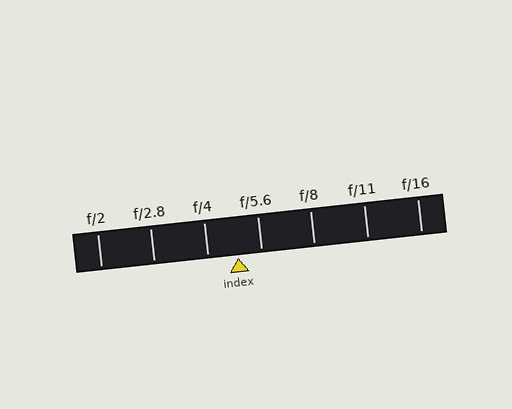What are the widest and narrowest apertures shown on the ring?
The widest aperture shown is f/2 and the narrowest is f/16.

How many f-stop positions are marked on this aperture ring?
There are 7 f-stop positions marked.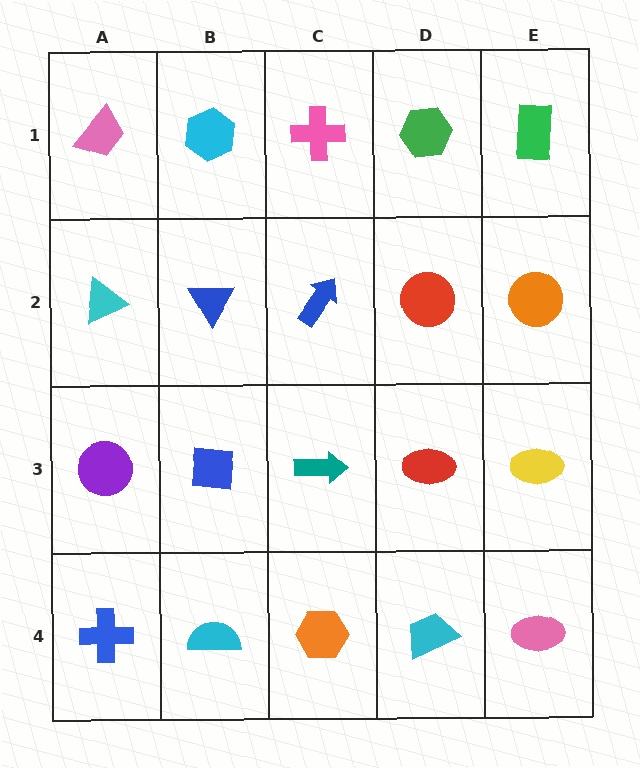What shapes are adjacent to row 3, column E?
An orange circle (row 2, column E), a pink ellipse (row 4, column E), a red ellipse (row 3, column D).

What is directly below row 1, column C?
A blue arrow.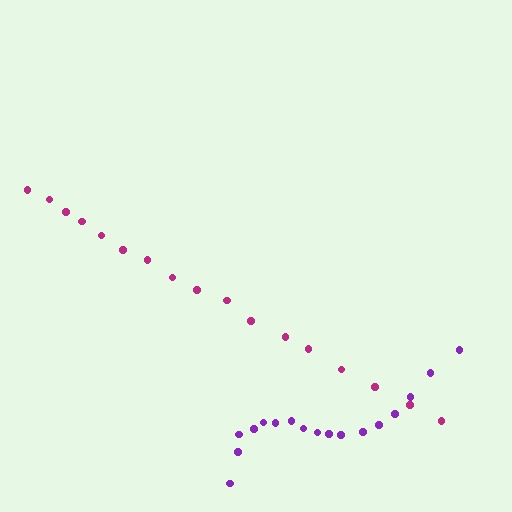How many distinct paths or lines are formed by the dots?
There are 2 distinct paths.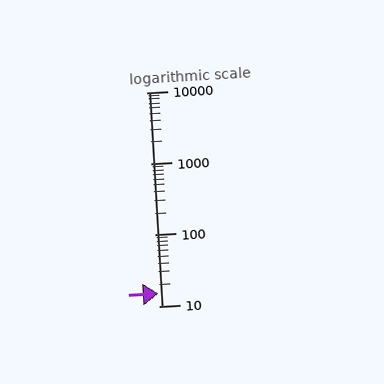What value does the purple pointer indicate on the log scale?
The pointer indicates approximately 15.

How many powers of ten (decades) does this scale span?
The scale spans 3 decades, from 10 to 10000.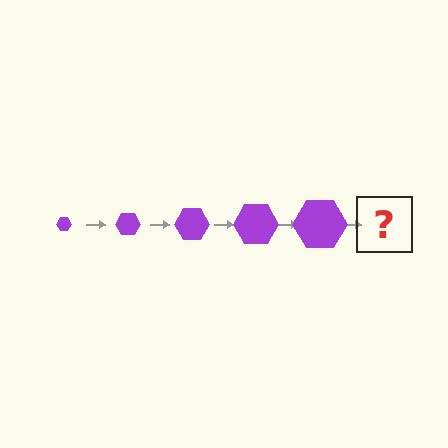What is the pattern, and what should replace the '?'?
The pattern is that the hexagon gets progressively larger each step. The '?' should be a purple hexagon, larger than the previous one.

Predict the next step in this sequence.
The next step is a purple hexagon, larger than the previous one.